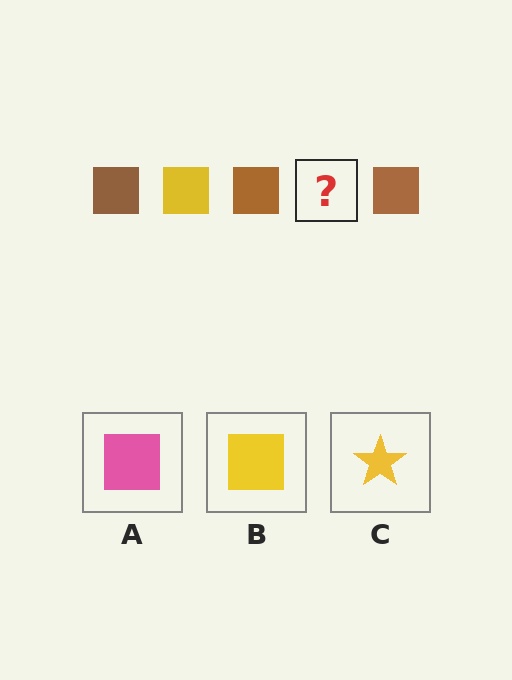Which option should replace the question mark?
Option B.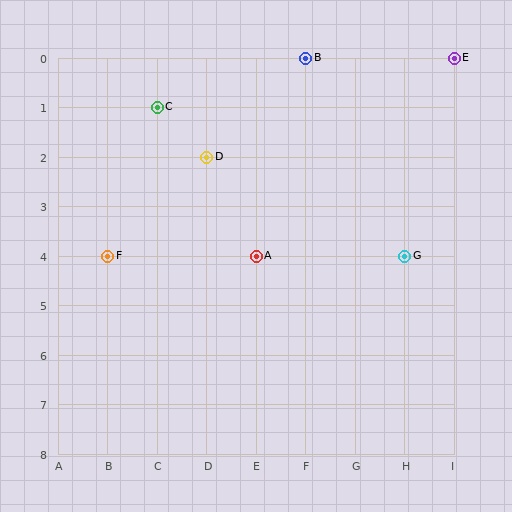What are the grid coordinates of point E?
Point E is at grid coordinates (I, 0).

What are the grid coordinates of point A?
Point A is at grid coordinates (E, 4).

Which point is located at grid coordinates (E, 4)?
Point A is at (E, 4).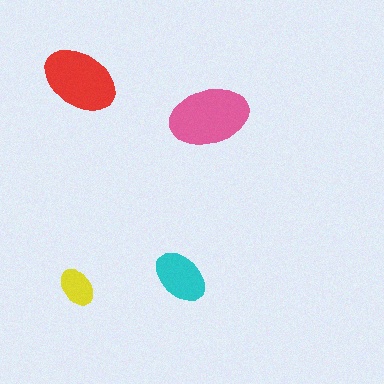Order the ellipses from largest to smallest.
the pink one, the red one, the cyan one, the yellow one.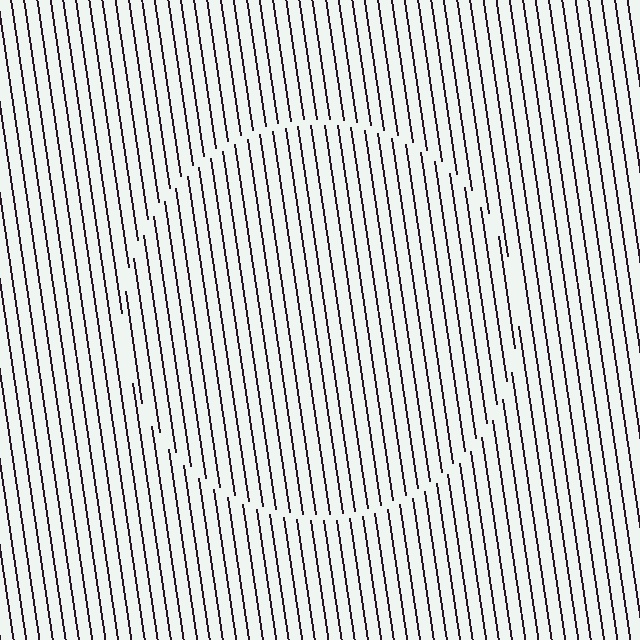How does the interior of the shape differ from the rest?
The interior of the shape contains the same grating, shifted by half a period — the contour is defined by the phase discontinuity where line-ends from the inner and outer gratings abut.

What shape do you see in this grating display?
An illusory circle. The interior of the shape contains the same grating, shifted by half a period — the contour is defined by the phase discontinuity where line-ends from the inner and outer gratings abut.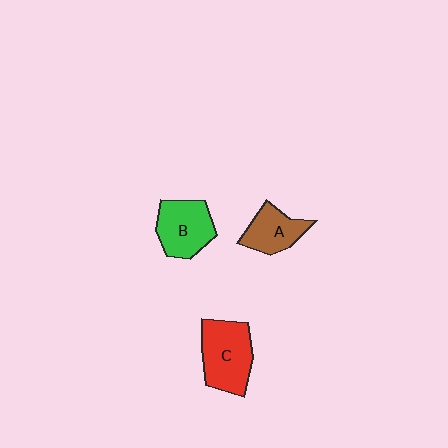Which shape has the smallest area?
Shape A (brown).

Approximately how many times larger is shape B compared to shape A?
Approximately 1.3 times.